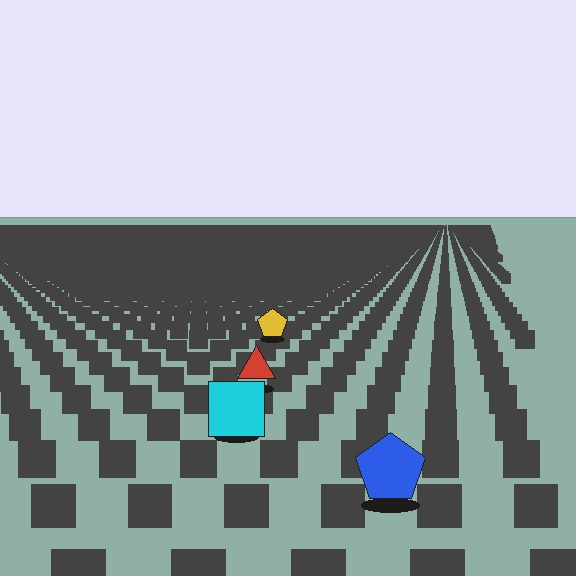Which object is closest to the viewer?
The blue pentagon is closest. The texture marks near it are larger and more spread out.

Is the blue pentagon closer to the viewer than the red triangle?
Yes. The blue pentagon is closer — you can tell from the texture gradient: the ground texture is coarser near it.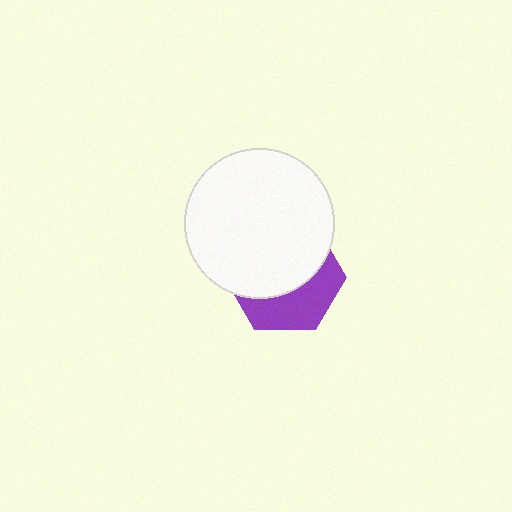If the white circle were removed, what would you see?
You would see the complete purple hexagon.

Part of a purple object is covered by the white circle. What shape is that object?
It is a hexagon.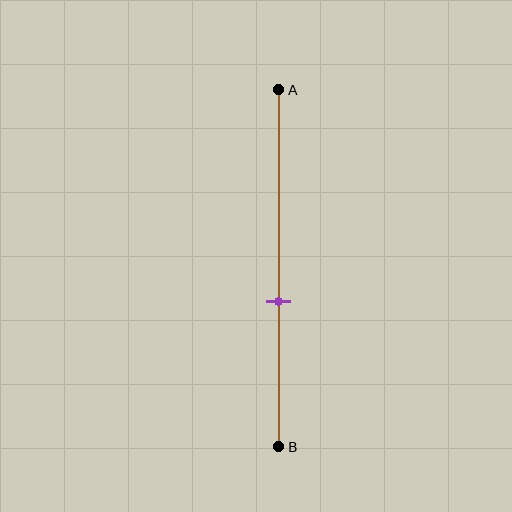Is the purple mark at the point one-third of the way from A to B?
No, the mark is at about 60% from A, not at the 33% one-third point.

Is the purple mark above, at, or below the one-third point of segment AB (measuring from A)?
The purple mark is below the one-third point of segment AB.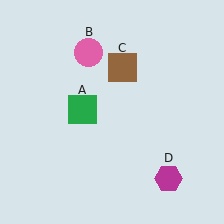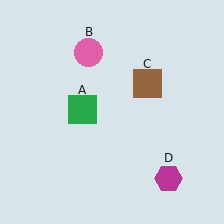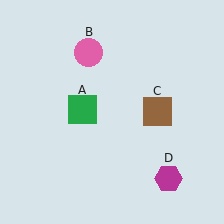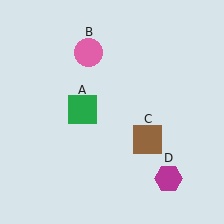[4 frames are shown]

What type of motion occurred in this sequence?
The brown square (object C) rotated clockwise around the center of the scene.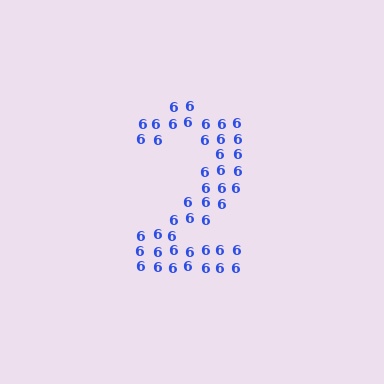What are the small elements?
The small elements are digit 6's.